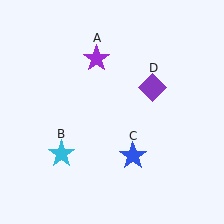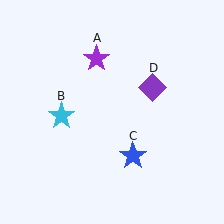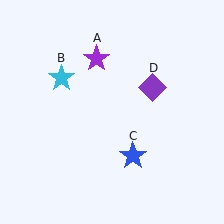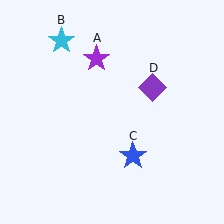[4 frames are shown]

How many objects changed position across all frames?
1 object changed position: cyan star (object B).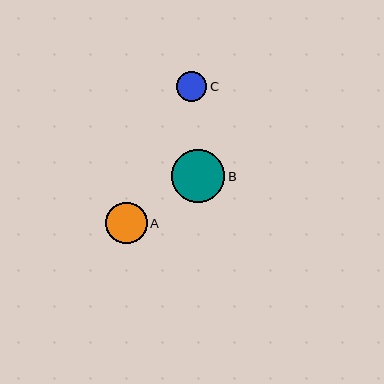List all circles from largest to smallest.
From largest to smallest: B, A, C.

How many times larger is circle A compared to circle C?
Circle A is approximately 1.4 times the size of circle C.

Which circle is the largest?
Circle B is the largest with a size of approximately 53 pixels.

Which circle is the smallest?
Circle C is the smallest with a size of approximately 30 pixels.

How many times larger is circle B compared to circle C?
Circle B is approximately 1.8 times the size of circle C.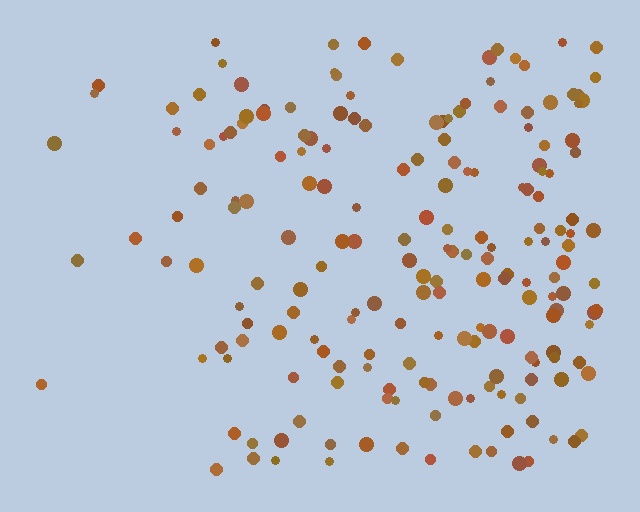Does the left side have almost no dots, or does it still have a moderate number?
Still a moderate number, just noticeably fewer than the right.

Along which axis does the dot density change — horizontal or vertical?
Horizontal.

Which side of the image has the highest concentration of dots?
The right.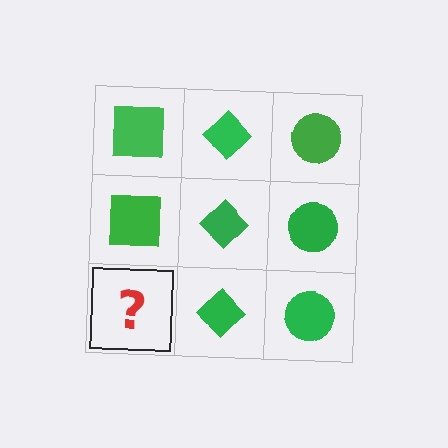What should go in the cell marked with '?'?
The missing cell should contain a green square.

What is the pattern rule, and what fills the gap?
The rule is that each column has a consistent shape. The gap should be filled with a green square.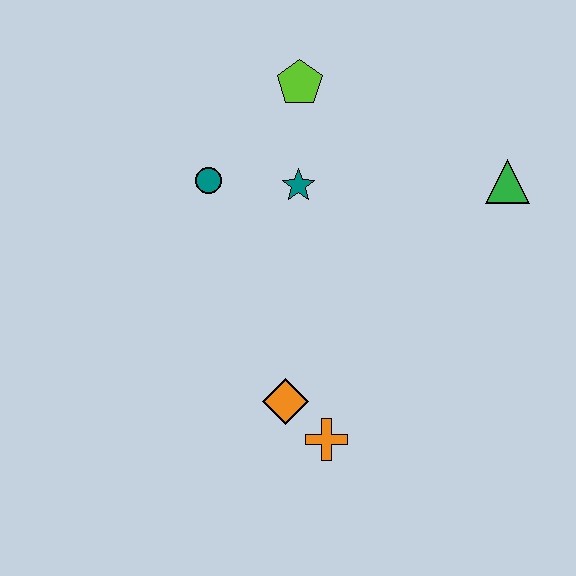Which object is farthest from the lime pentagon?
The orange cross is farthest from the lime pentagon.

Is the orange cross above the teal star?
No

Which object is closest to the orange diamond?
The orange cross is closest to the orange diamond.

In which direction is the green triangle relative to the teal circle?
The green triangle is to the right of the teal circle.